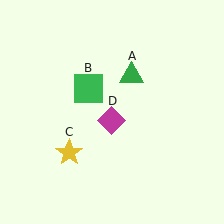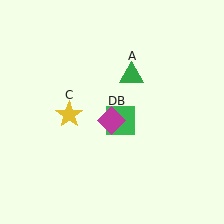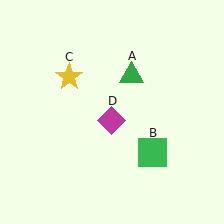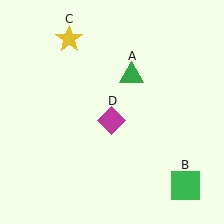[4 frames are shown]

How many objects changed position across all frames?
2 objects changed position: green square (object B), yellow star (object C).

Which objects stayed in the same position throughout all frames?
Green triangle (object A) and magenta diamond (object D) remained stationary.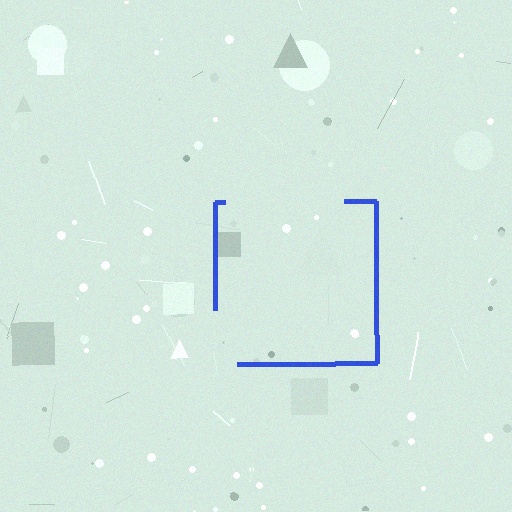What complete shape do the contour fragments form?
The contour fragments form a square.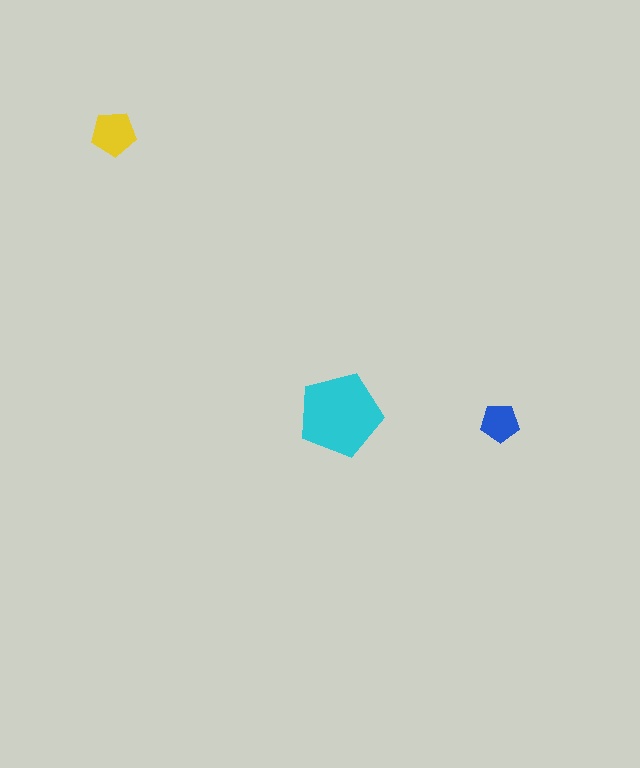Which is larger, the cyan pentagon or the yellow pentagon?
The cyan one.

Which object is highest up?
The yellow pentagon is topmost.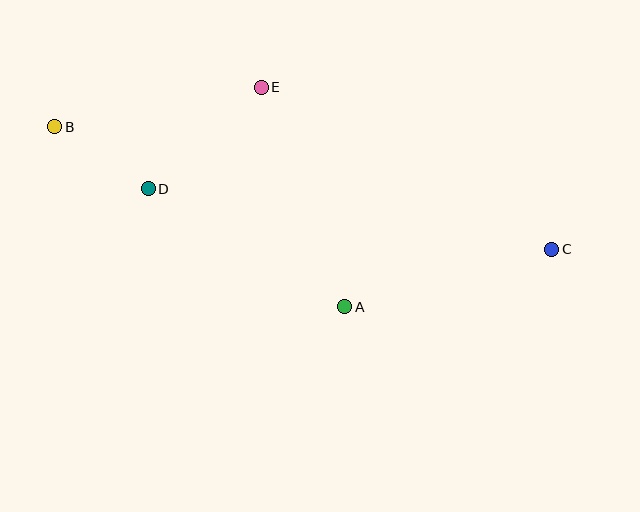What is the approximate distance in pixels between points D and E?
The distance between D and E is approximately 152 pixels.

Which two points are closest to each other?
Points B and D are closest to each other.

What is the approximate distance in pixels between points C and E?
The distance between C and E is approximately 332 pixels.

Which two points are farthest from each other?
Points B and C are farthest from each other.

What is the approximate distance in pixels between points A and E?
The distance between A and E is approximately 234 pixels.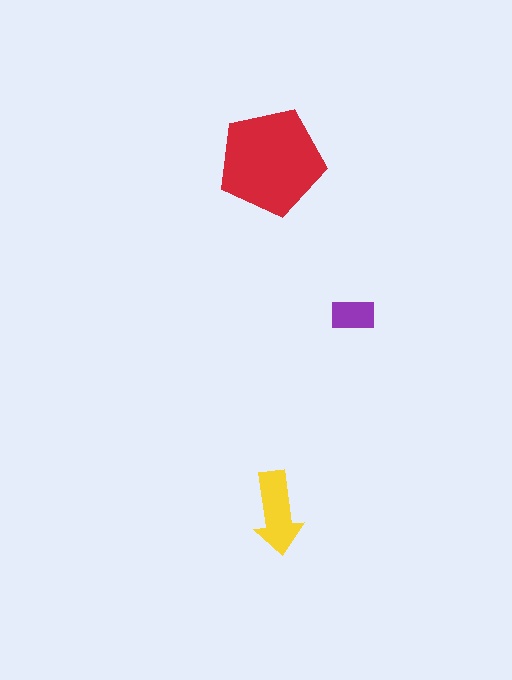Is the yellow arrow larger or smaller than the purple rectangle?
Larger.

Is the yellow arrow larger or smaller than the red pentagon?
Smaller.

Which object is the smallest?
The purple rectangle.